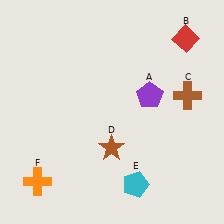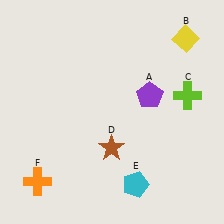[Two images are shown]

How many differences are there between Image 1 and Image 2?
There are 2 differences between the two images.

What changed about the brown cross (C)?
In Image 1, C is brown. In Image 2, it changed to lime.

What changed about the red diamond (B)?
In Image 1, B is red. In Image 2, it changed to yellow.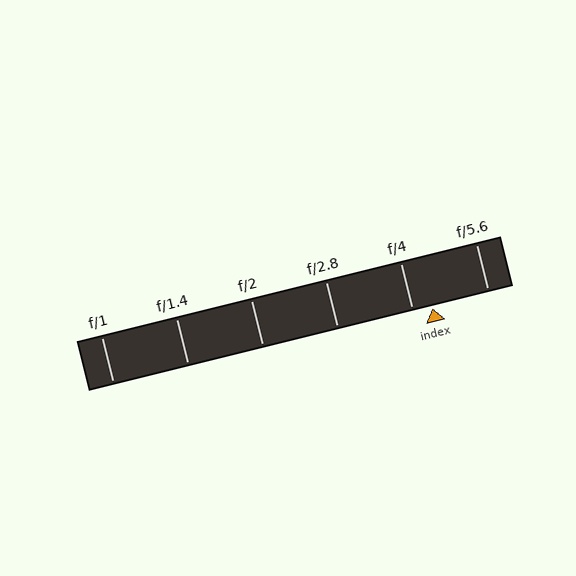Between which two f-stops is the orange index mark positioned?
The index mark is between f/4 and f/5.6.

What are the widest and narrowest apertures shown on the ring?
The widest aperture shown is f/1 and the narrowest is f/5.6.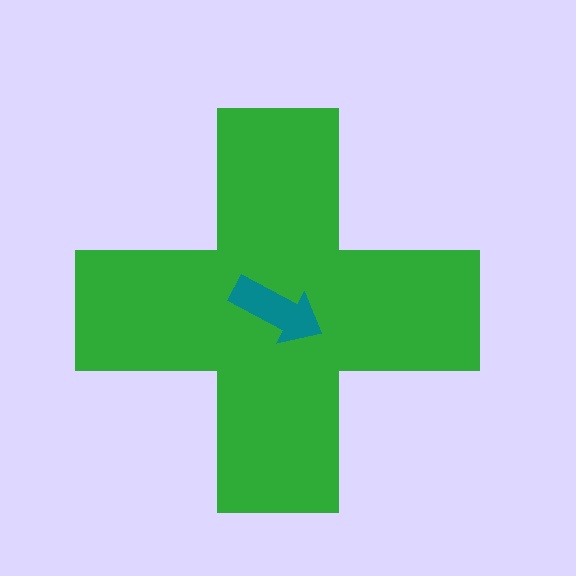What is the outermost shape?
The green cross.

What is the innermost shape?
The teal arrow.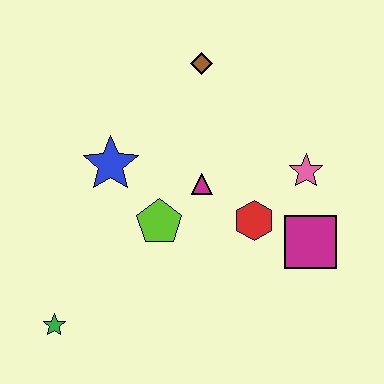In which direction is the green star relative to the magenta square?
The green star is to the left of the magenta square.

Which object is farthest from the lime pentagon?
The brown diamond is farthest from the lime pentagon.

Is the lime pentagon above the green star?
Yes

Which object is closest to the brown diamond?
The magenta triangle is closest to the brown diamond.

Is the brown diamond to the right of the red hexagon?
No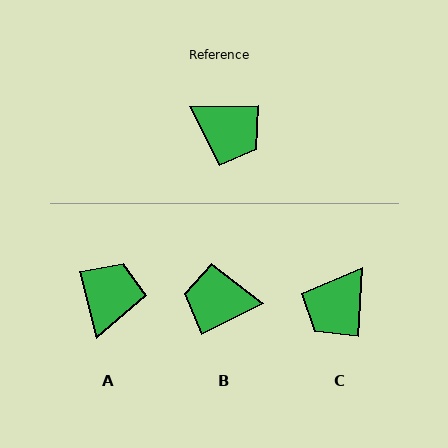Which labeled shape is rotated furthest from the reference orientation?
B, about 155 degrees away.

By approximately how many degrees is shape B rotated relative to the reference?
Approximately 155 degrees clockwise.